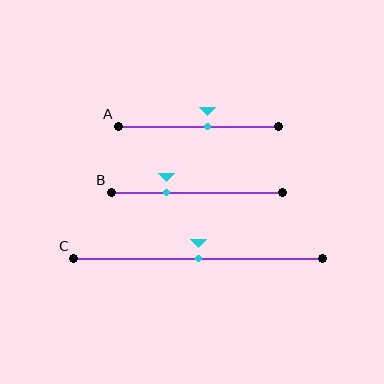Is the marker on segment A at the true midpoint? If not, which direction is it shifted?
No, the marker on segment A is shifted to the right by about 6% of the segment length.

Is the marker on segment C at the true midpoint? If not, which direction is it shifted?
Yes, the marker on segment C is at the true midpoint.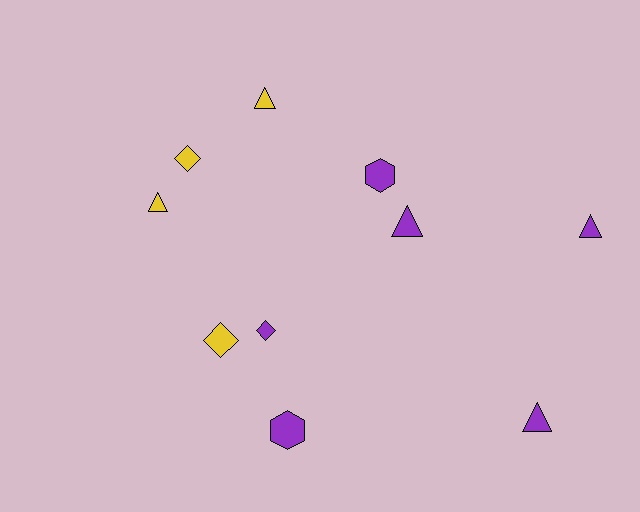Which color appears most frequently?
Purple, with 6 objects.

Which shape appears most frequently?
Triangle, with 5 objects.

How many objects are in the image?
There are 10 objects.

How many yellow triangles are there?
There are 2 yellow triangles.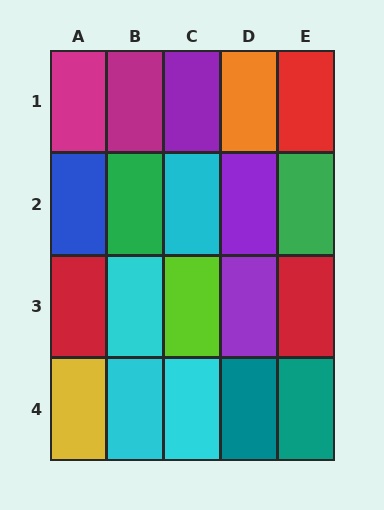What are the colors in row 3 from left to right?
Red, cyan, lime, purple, red.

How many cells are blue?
1 cell is blue.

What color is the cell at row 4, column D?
Teal.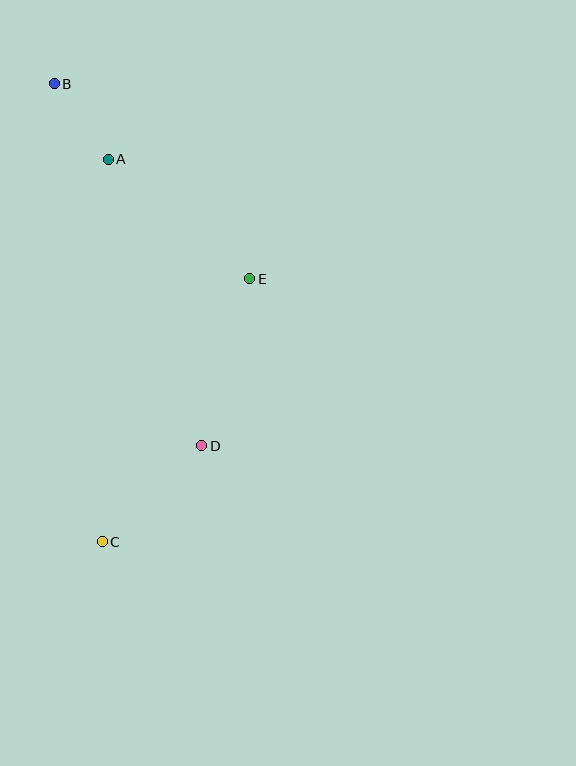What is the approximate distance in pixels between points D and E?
The distance between D and E is approximately 174 pixels.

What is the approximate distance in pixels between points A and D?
The distance between A and D is approximately 301 pixels.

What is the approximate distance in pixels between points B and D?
The distance between B and D is approximately 391 pixels.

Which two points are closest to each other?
Points A and B are closest to each other.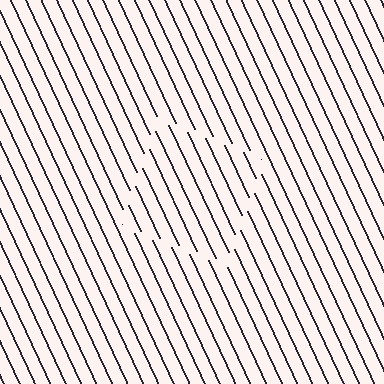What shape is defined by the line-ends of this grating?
An illusory square. The interior of the shape contains the same grating, shifted by half a period — the contour is defined by the phase discontinuity where line-ends from the inner and outer gratings abut.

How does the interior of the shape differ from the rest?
The interior of the shape contains the same grating, shifted by half a period — the contour is defined by the phase discontinuity where line-ends from the inner and outer gratings abut.